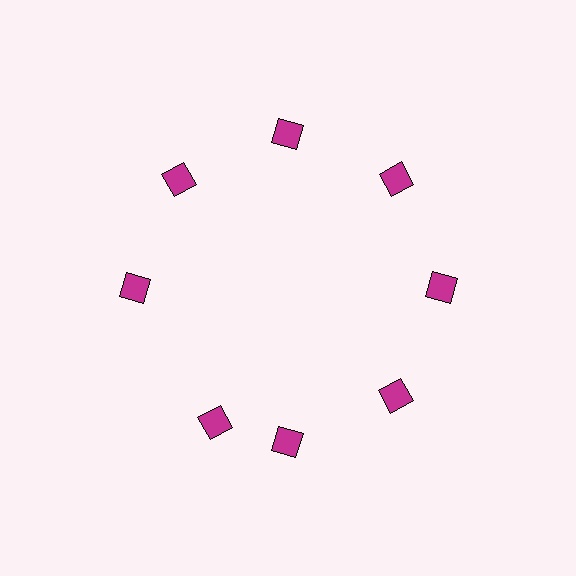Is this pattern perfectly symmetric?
No. The 8 magenta diamonds are arranged in a ring, but one element near the 8 o'clock position is rotated out of alignment along the ring, breaking the 8-fold rotational symmetry.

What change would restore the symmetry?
The symmetry would be restored by rotating it back into even spacing with its neighbors so that all 8 diamonds sit at equal angles and equal distance from the center.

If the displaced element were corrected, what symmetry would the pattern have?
It would have 8-fold rotational symmetry — the pattern would map onto itself every 45 degrees.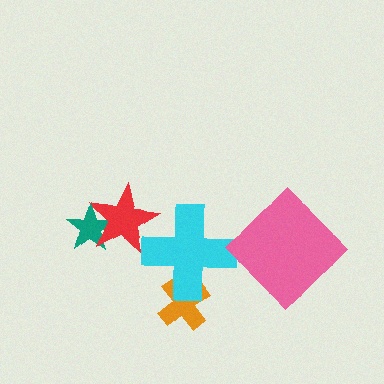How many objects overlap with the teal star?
1 object overlaps with the teal star.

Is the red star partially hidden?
Yes, it is partially covered by another shape.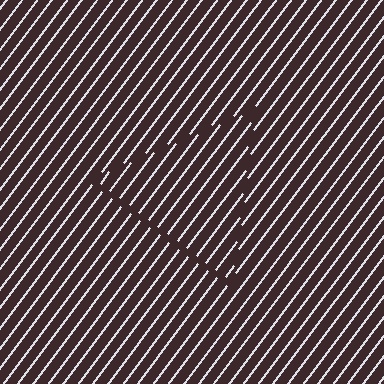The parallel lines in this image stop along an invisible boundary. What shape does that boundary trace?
An illusory triangle. The interior of the shape contains the same grating, shifted by half a period — the contour is defined by the phase discontinuity where line-ends from the inner and outer gratings abut.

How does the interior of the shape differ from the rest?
The interior of the shape contains the same grating, shifted by half a period — the contour is defined by the phase discontinuity where line-ends from the inner and outer gratings abut.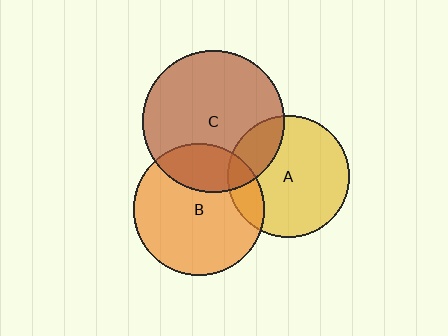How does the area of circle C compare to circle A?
Approximately 1.4 times.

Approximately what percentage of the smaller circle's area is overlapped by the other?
Approximately 25%.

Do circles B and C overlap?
Yes.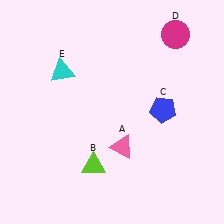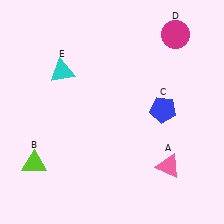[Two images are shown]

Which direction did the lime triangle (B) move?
The lime triangle (B) moved left.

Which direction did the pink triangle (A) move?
The pink triangle (A) moved right.